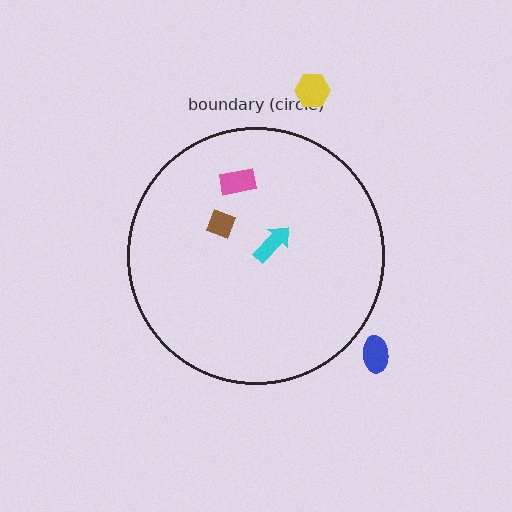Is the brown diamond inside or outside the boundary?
Inside.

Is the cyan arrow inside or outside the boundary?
Inside.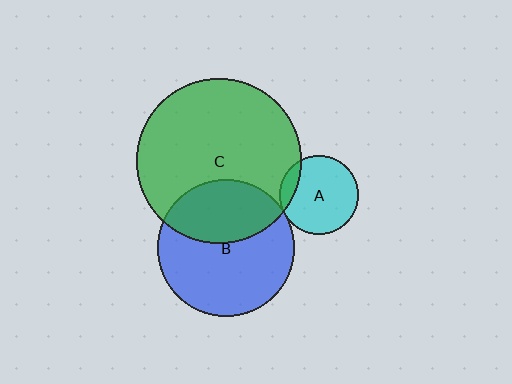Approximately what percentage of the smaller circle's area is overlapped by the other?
Approximately 5%.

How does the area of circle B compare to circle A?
Approximately 3.0 times.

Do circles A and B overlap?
Yes.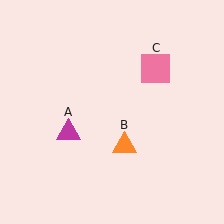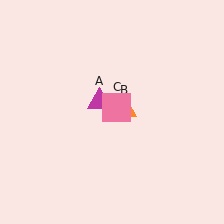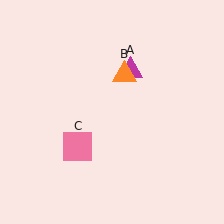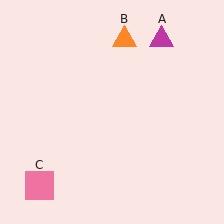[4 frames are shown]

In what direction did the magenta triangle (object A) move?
The magenta triangle (object A) moved up and to the right.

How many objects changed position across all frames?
3 objects changed position: magenta triangle (object A), orange triangle (object B), pink square (object C).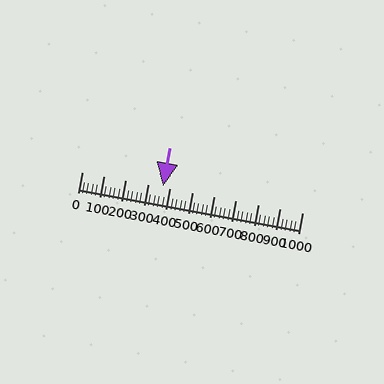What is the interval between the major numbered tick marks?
The major tick marks are spaced 100 units apart.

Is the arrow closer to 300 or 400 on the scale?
The arrow is closer to 400.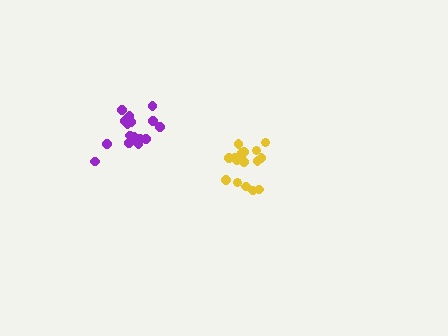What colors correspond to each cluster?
The clusters are colored: yellow, purple.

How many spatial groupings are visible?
There are 2 spatial groupings.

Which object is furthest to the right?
The yellow cluster is rightmost.